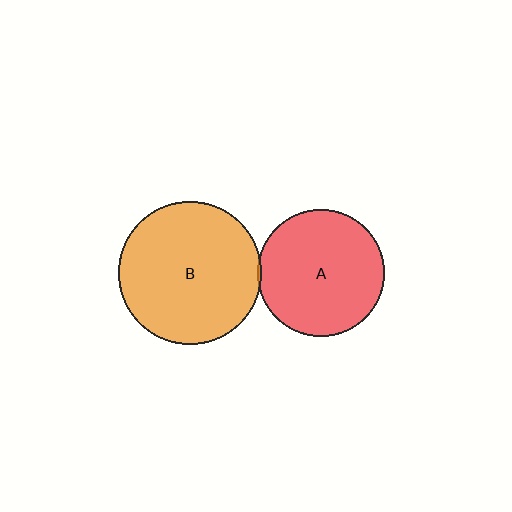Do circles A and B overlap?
Yes.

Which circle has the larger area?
Circle B (orange).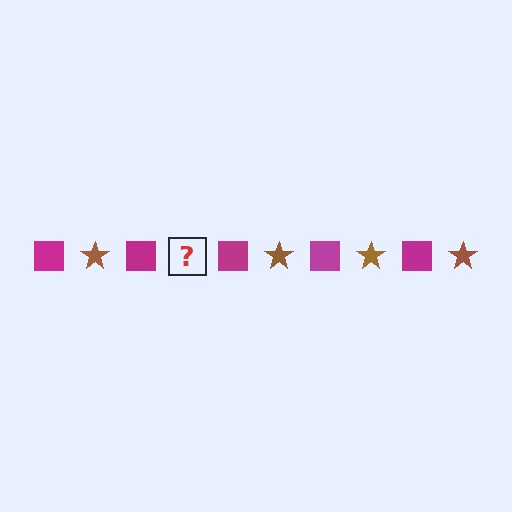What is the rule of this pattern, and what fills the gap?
The rule is that the pattern alternates between magenta square and brown star. The gap should be filled with a brown star.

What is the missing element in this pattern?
The missing element is a brown star.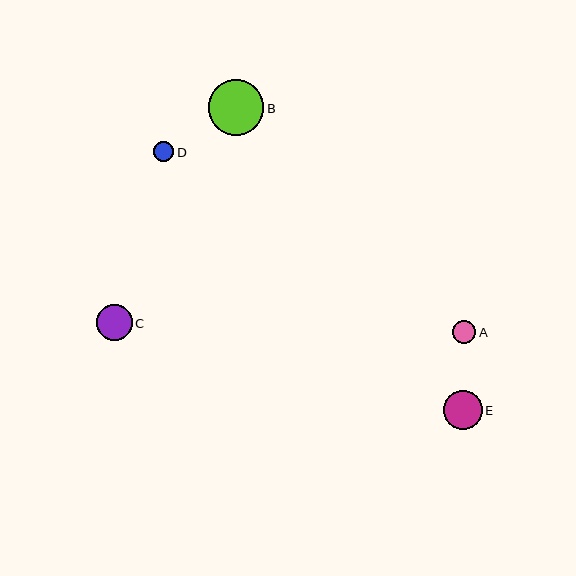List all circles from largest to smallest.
From largest to smallest: B, E, C, A, D.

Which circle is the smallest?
Circle D is the smallest with a size of approximately 20 pixels.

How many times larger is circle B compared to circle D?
Circle B is approximately 2.8 times the size of circle D.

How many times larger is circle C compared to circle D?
Circle C is approximately 1.8 times the size of circle D.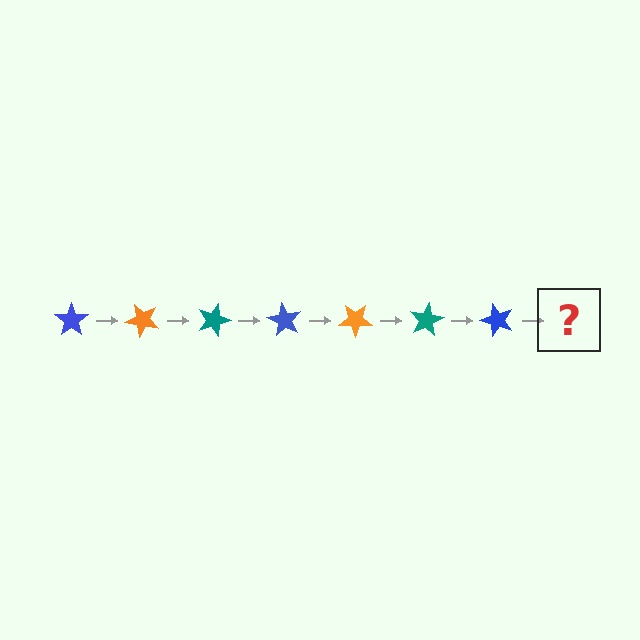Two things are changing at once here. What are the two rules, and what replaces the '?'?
The two rules are that it rotates 45 degrees each step and the color cycles through blue, orange, and teal. The '?' should be an orange star, rotated 315 degrees from the start.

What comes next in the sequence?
The next element should be an orange star, rotated 315 degrees from the start.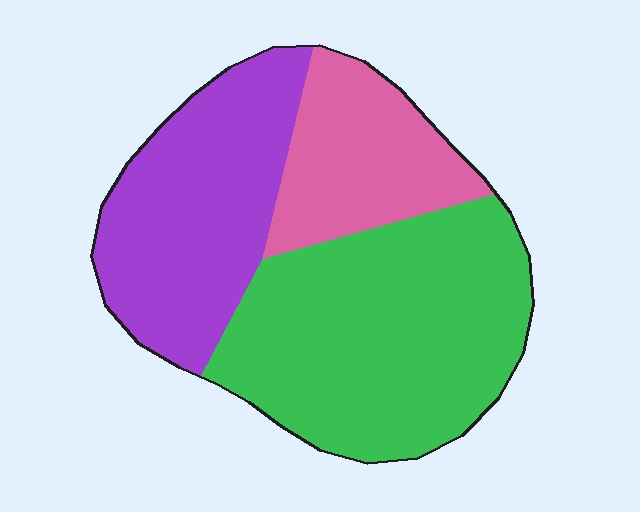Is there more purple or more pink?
Purple.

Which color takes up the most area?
Green, at roughly 45%.